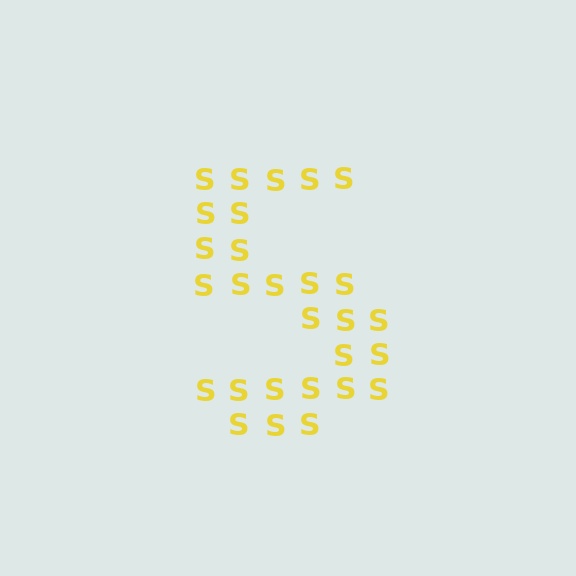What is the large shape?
The large shape is the letter S.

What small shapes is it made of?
It is made of small letter S's.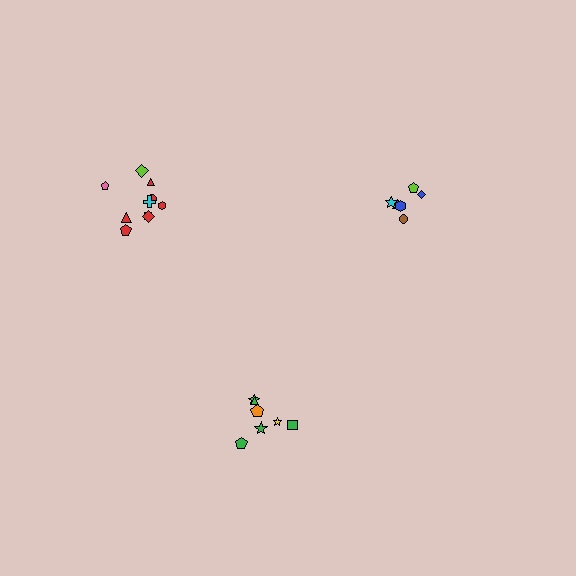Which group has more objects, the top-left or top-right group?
The top-left group.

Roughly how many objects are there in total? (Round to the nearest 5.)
Roughly 25 objects in total.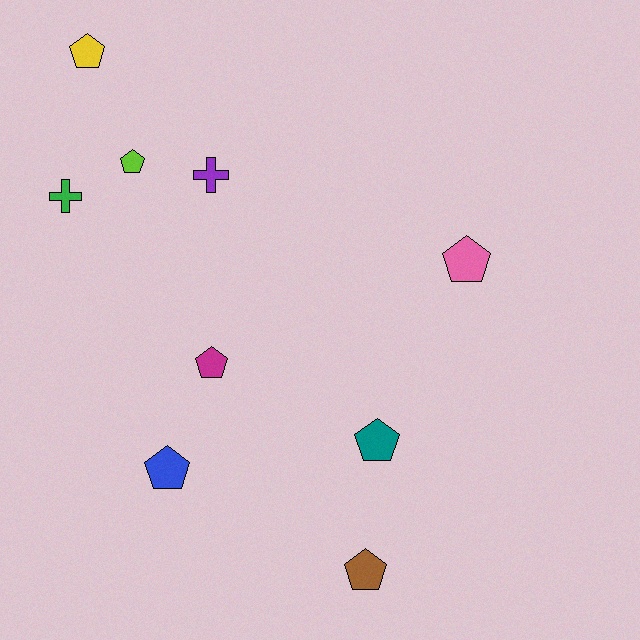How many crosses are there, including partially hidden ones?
There are 2 crosses.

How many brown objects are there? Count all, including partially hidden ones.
There is 1 brown object.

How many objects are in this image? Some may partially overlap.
There are 9 objects.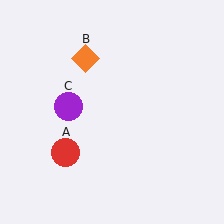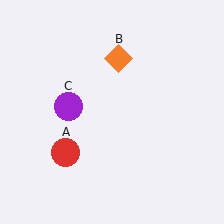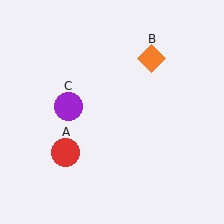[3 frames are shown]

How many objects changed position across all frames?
1 object changed position: orange diamond (object B).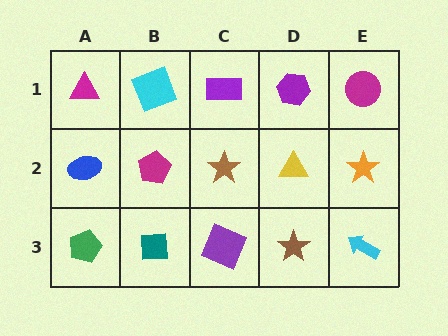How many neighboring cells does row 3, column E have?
2.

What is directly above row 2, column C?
A purple rectangle.